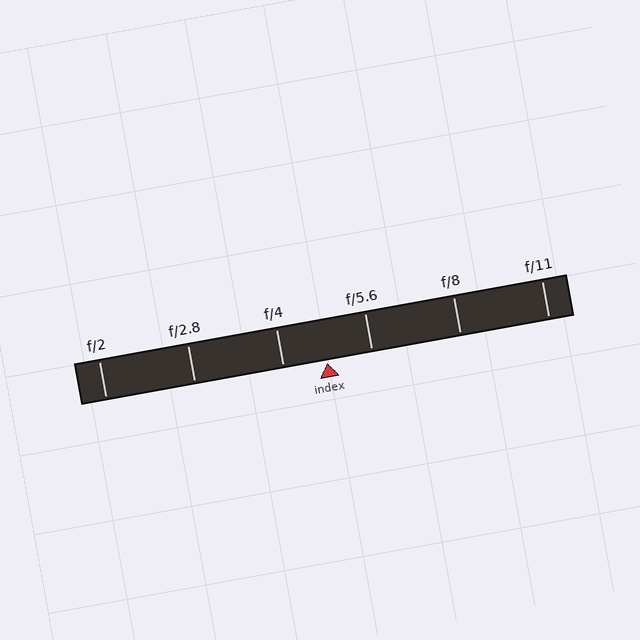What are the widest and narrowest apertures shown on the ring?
The widest aperture shown is f/2 and the narrowest is f/11.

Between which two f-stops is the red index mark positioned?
The index mark is between f/4 and f/5.6.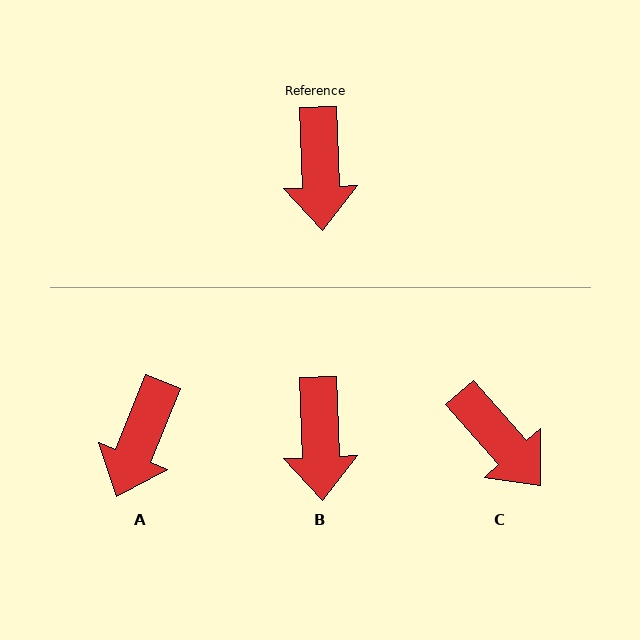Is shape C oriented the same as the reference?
No, it is off by about 39 degrees.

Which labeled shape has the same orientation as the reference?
B.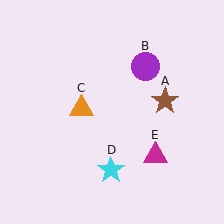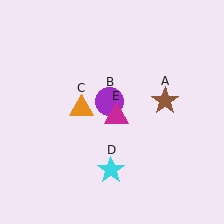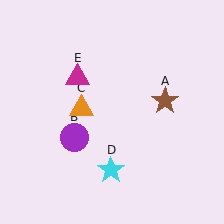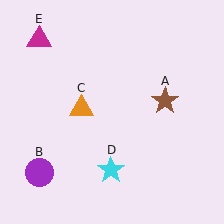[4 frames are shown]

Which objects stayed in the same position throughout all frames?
Brown star (object A) and orange triangle (object C) and cyan star (object D) remained stationary.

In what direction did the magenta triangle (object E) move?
The magenta triangle (object E) moved up and to the left.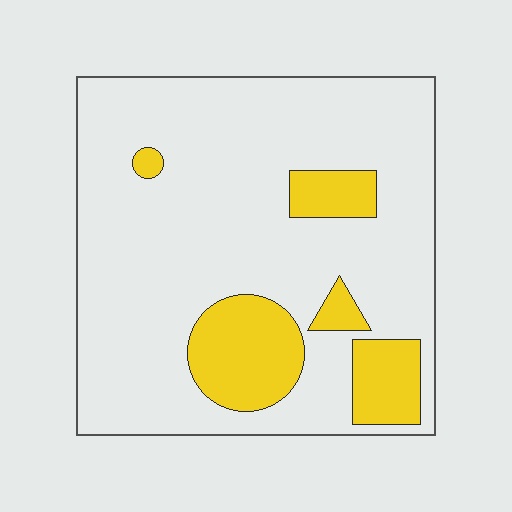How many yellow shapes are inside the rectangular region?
5.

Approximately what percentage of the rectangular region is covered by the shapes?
Approximately 20%.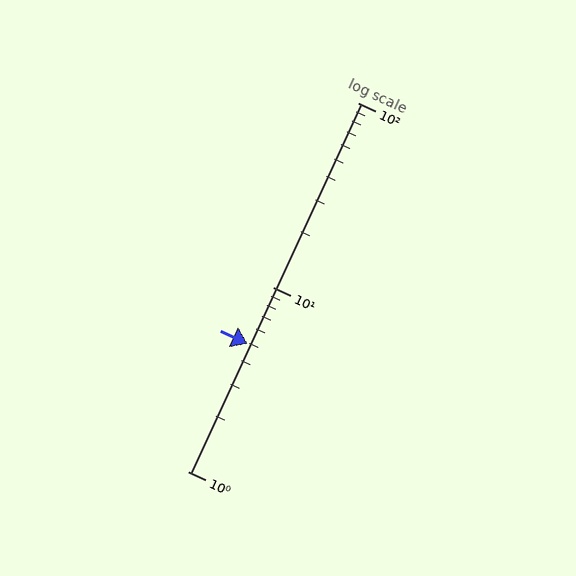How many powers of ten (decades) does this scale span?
The scale spans 2 decades, from 1 to 100.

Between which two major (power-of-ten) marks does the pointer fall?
The pointer is between 1 and 10.